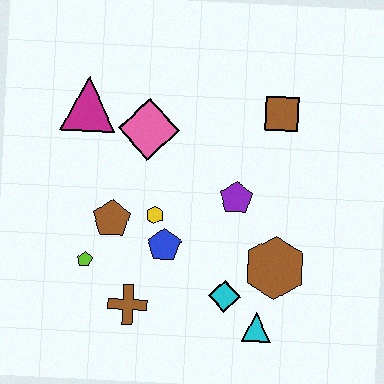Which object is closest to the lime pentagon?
The brown pentagon is closest to the lime pentagon.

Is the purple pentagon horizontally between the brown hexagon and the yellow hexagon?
Yes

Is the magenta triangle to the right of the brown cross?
No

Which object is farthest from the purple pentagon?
The magenta triangle is farthest from the purple pentagon.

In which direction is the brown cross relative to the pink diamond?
The brown cross is below the pink diamond.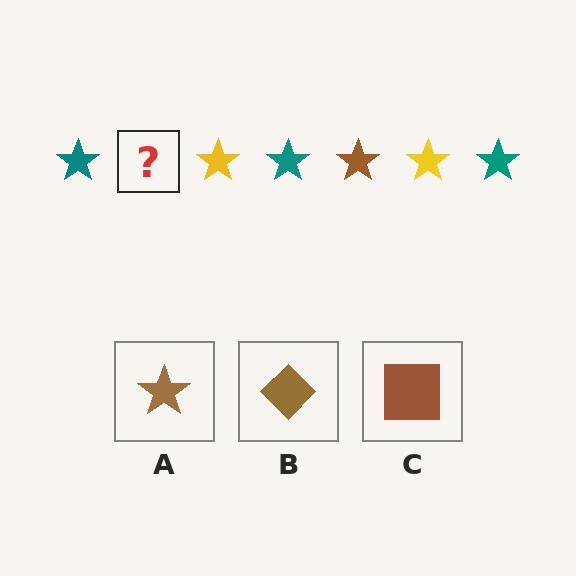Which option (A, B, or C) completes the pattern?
A.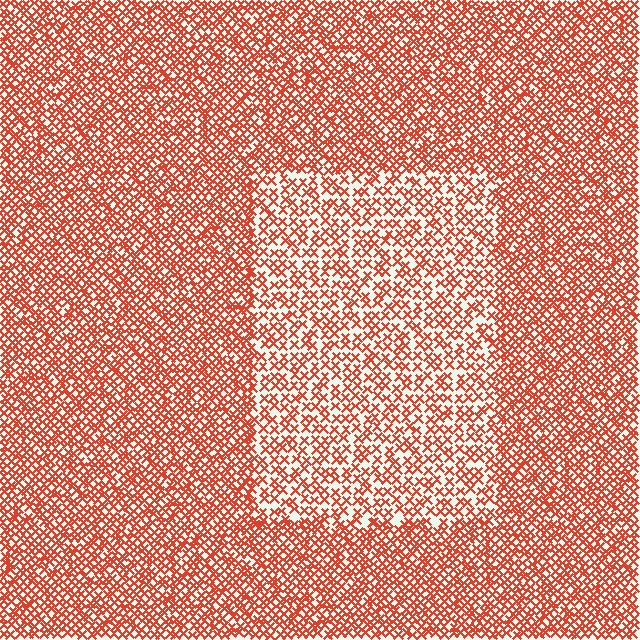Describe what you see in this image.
The image contains small red elements arranged at two different densities. A rectangle-shaped region is visible where the elements are less densely packed than the surrounding area.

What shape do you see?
I see a rectangle.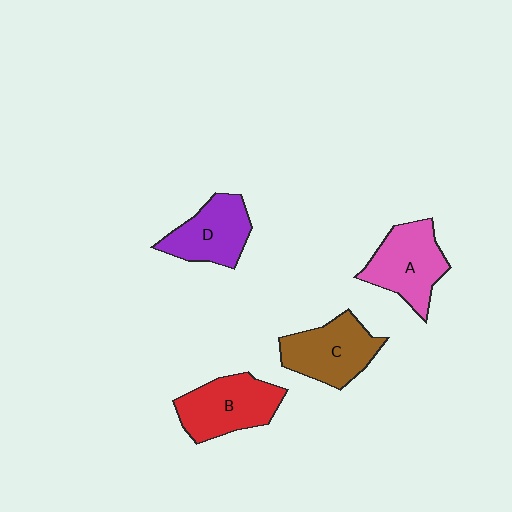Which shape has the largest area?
Shape B (red).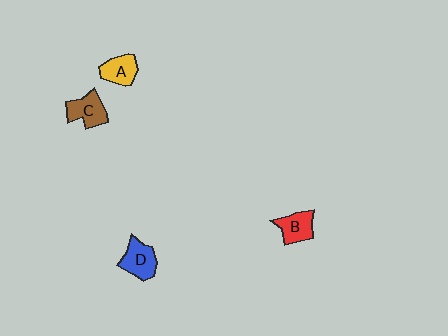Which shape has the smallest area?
Shape A (yellow).